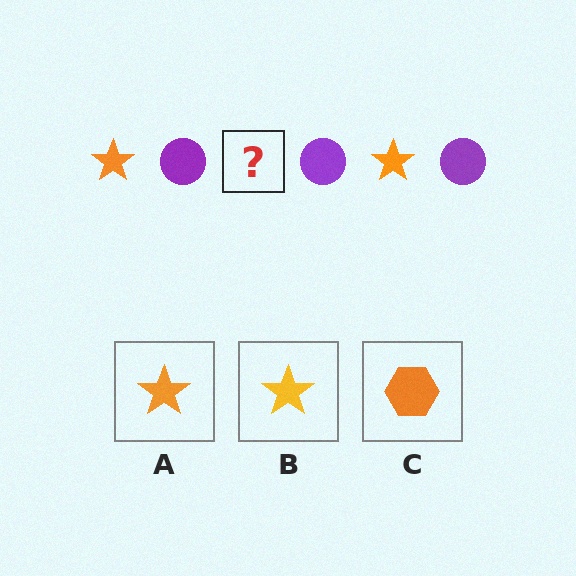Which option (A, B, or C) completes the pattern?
A.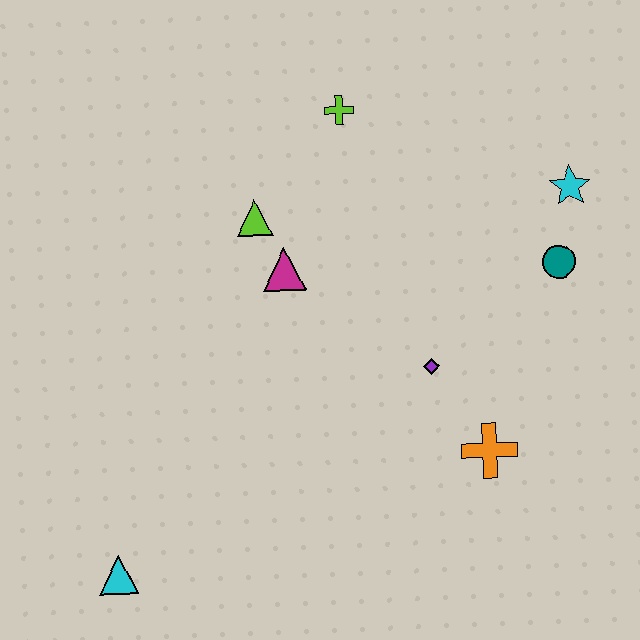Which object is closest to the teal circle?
The cyan star is closest to the teal circle.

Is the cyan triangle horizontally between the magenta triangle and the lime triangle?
No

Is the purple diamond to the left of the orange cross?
Yes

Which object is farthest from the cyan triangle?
The cyan star is farthest from the cyan triangle.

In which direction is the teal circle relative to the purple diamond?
The teal circle is to the right of the purple diamond.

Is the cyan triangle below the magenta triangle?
Yes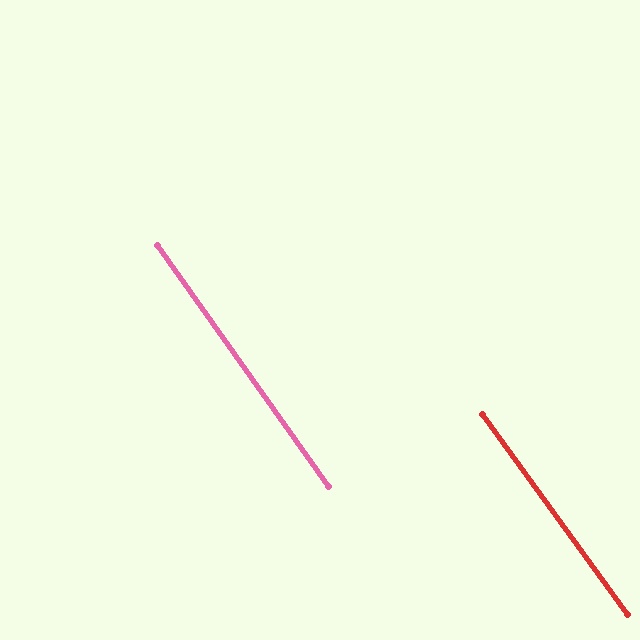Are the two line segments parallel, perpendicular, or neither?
Parallel — their directions differ by only 0.6°.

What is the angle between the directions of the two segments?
Approximately 1 degree.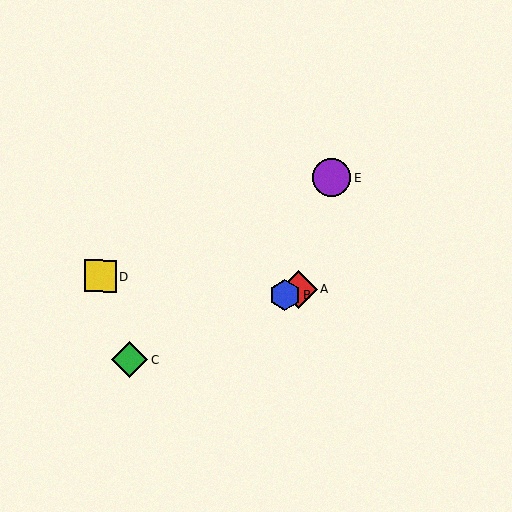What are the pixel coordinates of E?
Object E is at (332, 178).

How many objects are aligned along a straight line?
3 objects (A, B, C) are aligned along a straight line.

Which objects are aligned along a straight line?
Objects A, B, C are aligned along a straight line.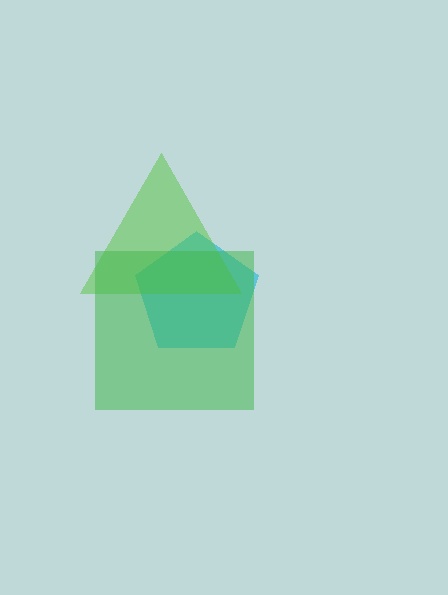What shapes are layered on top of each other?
The layered shapes are: a cyan pentagon, a lime triangle, a green square.